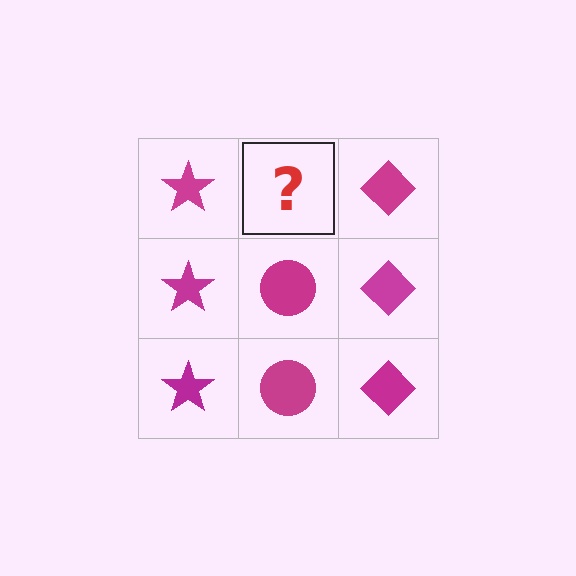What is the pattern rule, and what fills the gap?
The rule is that each column has a consistent shape. The gap should be filled with a magenta circle.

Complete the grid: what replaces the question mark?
The question mark should be replaced with a magenta circle.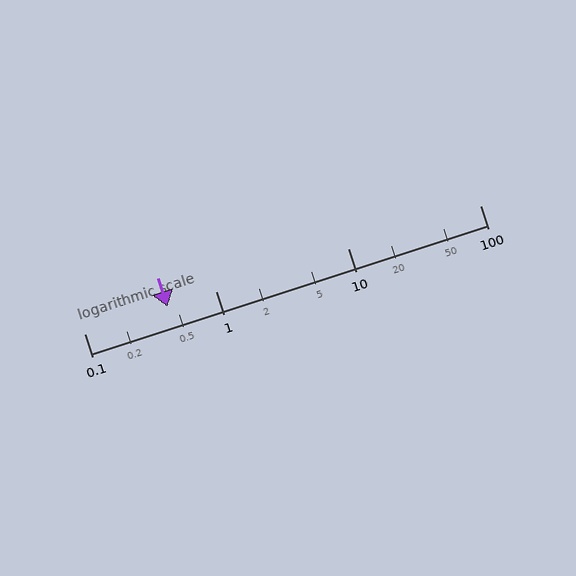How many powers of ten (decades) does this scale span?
The scale spans 3 decades, from 0.1 to 100.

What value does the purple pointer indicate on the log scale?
The pointer indicates approximately 0.43.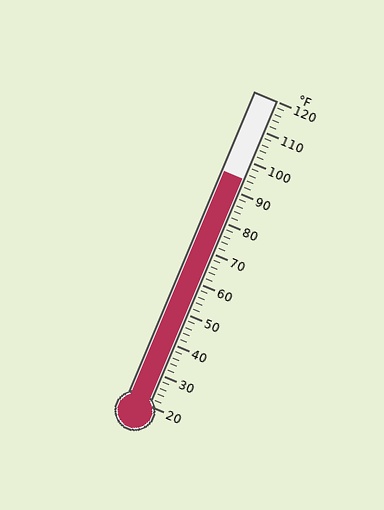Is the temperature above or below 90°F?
The temperature is above 90°F.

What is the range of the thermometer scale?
The thermometer scale ranges from 20°F to 120°F.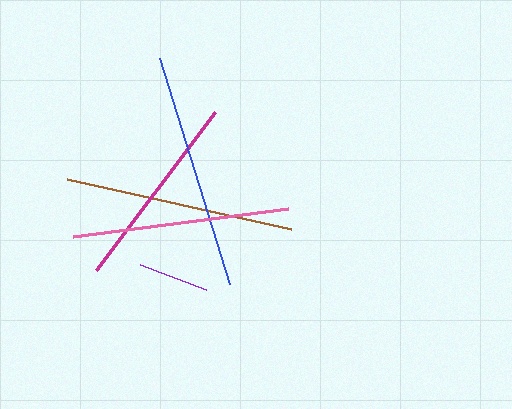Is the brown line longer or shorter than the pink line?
The brown line is longer than the pink line.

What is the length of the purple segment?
The purple segment is approximately 70 pixels long.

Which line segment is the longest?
The blue line is the longest at approximately 236 pixels.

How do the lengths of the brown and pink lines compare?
The brown and pink lines are approximately the same length.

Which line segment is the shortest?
The purple line is the shortest at approximately 70 pixels.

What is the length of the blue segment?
The blue segment is approximately 236 pixels long.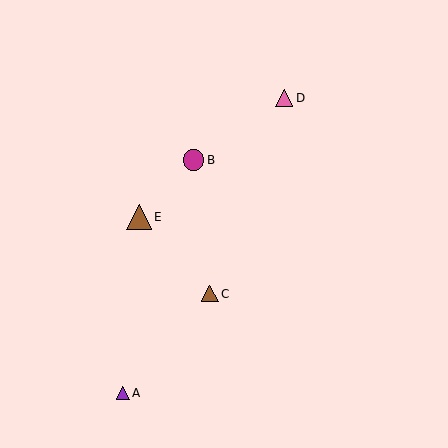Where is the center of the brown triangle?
The center of the brown triangle is at (210, 294).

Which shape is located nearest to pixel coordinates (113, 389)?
The purple triangle (labeled A) at (123, 393) is nearest to that location.